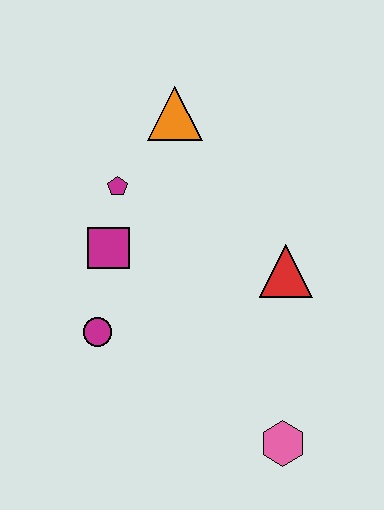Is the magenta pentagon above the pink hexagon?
Yes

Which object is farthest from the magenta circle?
The orange triangle is farthest from the magenta circle.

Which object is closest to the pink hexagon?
The red triangle is closest to the pink hexagon.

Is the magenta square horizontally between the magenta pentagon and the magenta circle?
Yes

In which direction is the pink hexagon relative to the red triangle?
The pink hexagon is below the red triangle.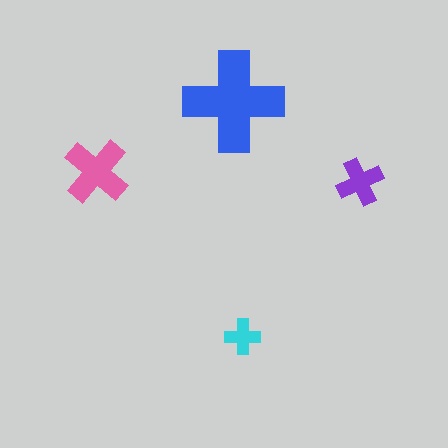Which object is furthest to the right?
The purple cross is rightmost.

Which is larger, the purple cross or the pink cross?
The pink one.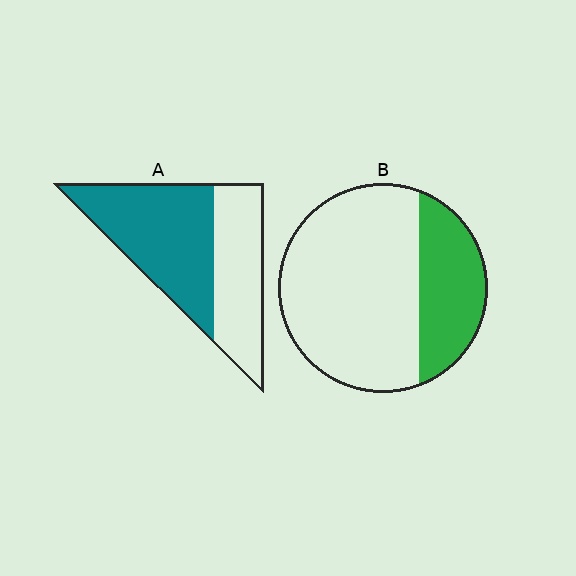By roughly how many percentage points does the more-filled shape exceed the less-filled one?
By roughly 30 percentage points (A over B).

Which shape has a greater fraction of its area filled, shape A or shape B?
Shape A.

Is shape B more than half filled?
No.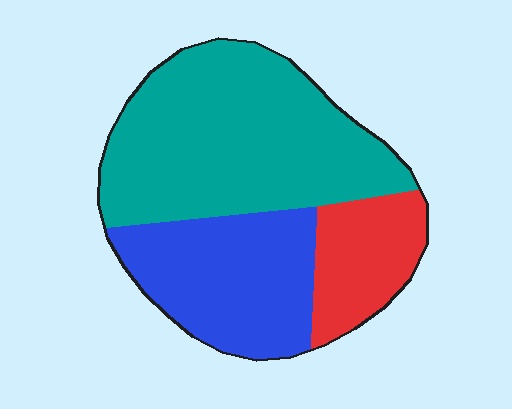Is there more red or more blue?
Blue.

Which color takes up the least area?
Red, at roughly 15%.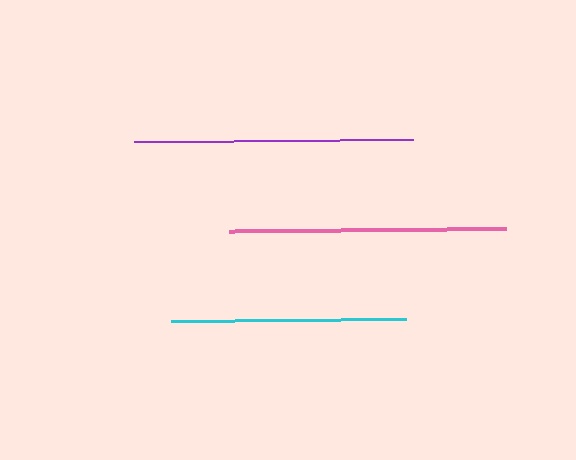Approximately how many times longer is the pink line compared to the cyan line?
The pink line is approximately 1.2 times the length of the cyan line.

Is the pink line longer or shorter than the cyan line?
The pink line is longer than the cyan line.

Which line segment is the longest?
The purple line is the longest at approximately 279 pixels.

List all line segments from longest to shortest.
From longest to shortest: purple, pink, cyan.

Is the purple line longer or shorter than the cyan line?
The purple line is longer than the cyan line.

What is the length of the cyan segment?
The cyan segment is approximately 235 pixels long.